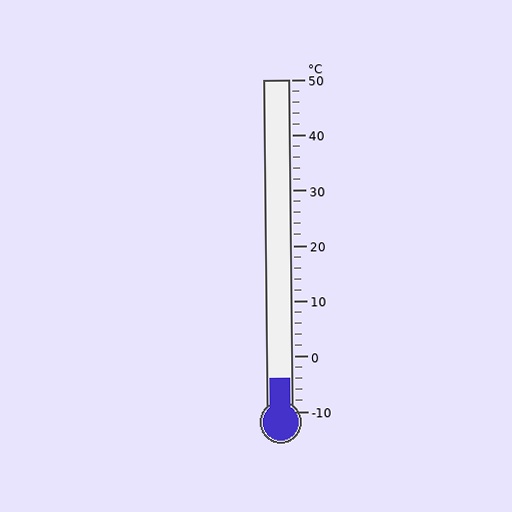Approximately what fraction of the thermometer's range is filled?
The thermometer is filled to approximately 10% of its range.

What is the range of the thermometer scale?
The thermometer scale ranges from -10°C to 50°C.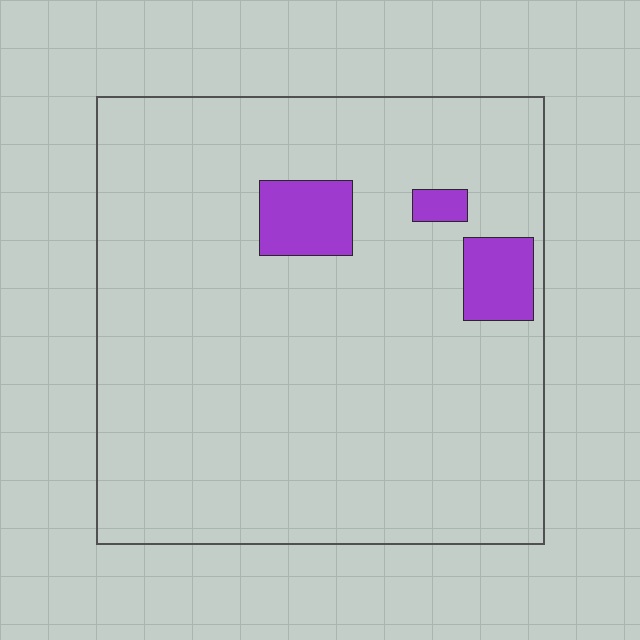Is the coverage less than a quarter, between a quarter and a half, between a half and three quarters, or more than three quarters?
Less than a quarter.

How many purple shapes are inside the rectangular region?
3.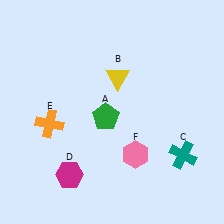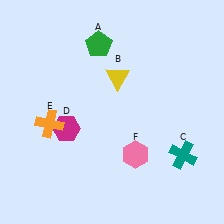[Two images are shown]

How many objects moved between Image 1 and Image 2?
2 objects moved between the two images.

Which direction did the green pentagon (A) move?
The green pentagon (A) moved up.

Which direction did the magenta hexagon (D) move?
The magenta hexagon (D) moved up.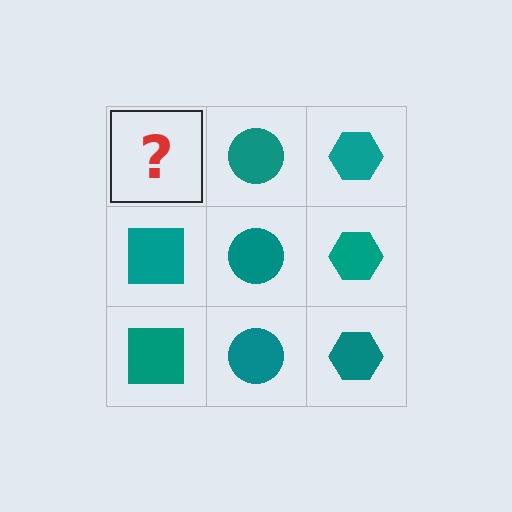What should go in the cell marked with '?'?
The missing cell should contain a teal square.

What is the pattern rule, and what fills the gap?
The rule is that each column has a consistent shape. The gap should be filled with a teal square.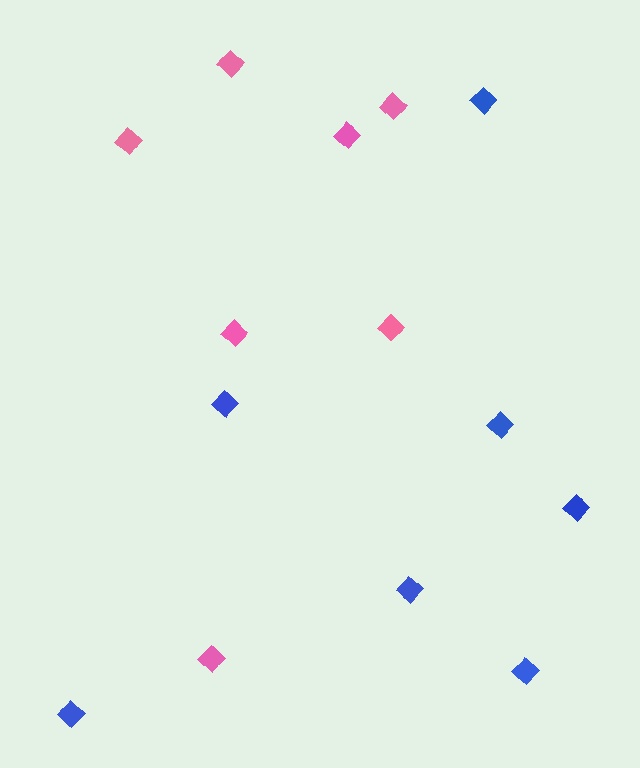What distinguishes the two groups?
There are 2 groups: one group of pink diamonds (7) and one group of blue diamonds (7).